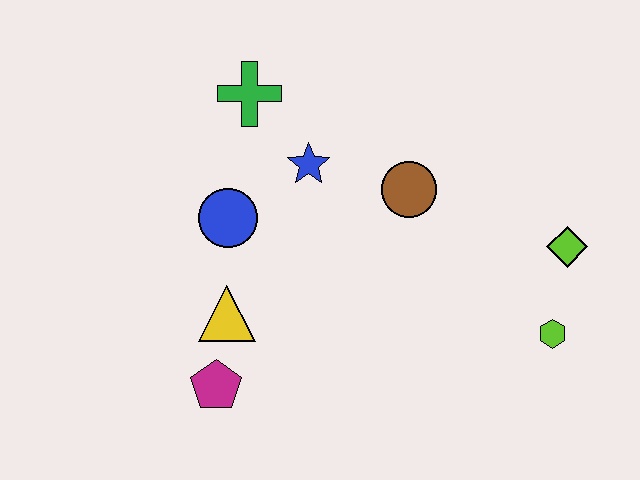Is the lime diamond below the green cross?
Yes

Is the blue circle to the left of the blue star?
Yes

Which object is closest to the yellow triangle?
The magenta pentagon is closest to the yellow triangle.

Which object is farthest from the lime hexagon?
The green cross is farthest from the lime hexagon.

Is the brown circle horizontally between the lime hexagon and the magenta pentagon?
Yes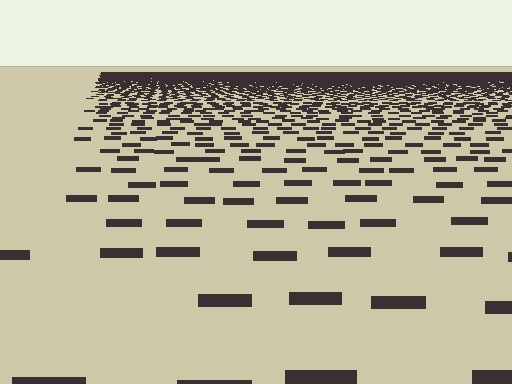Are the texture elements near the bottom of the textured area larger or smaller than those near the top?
Larger. Near the bottom, elements are closer to the viewer and appear at a bigger on-screen size.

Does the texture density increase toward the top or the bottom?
Density increases toward the top.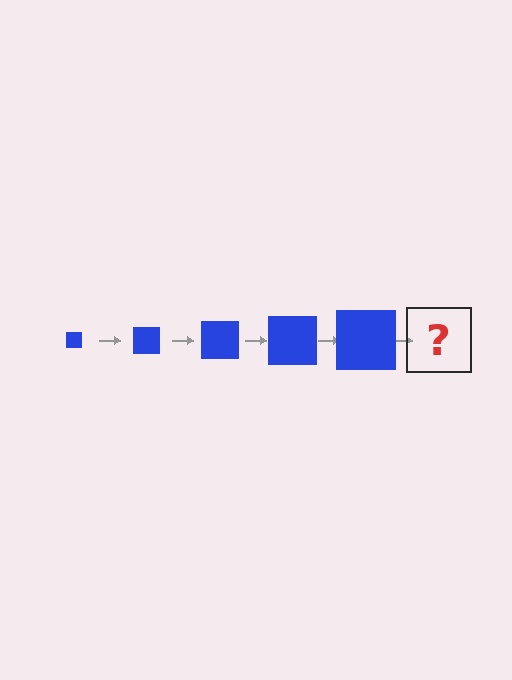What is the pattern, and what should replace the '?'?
The pattern is that the square gets progressively larger each step. The '?' should be a blue square, larger than the previous one.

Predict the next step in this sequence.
The next step is a blue square, larger than the previous one.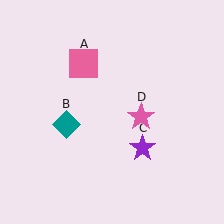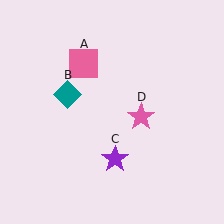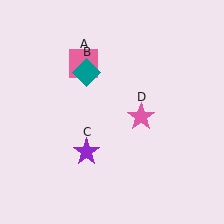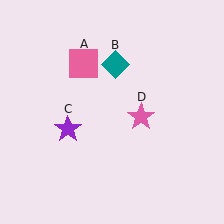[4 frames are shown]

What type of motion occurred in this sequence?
The teal diamond (object B), purple star (object C) rotated clockwise around the center of the scene.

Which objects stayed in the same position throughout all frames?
Pink square (object A) and pink star (object D) remained stationary.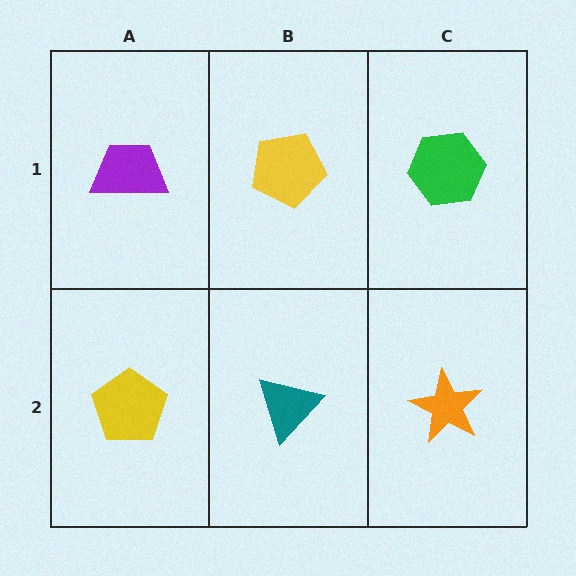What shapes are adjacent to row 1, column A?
A yellow pentagon (row 2, column A), a yellow pentagon (row 1, column B).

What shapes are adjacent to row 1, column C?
An orange star (row 2, column C), a yellow pentagon (row 1, column B).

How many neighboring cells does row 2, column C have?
2.